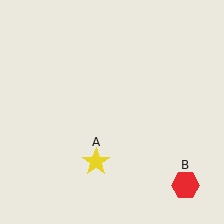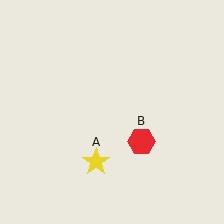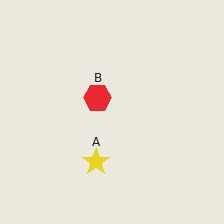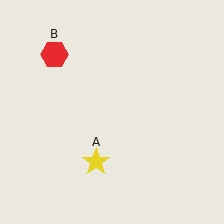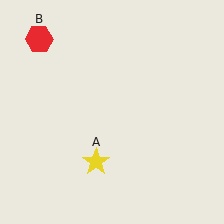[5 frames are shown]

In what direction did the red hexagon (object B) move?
The red hexagon (object B) moved up and to the left.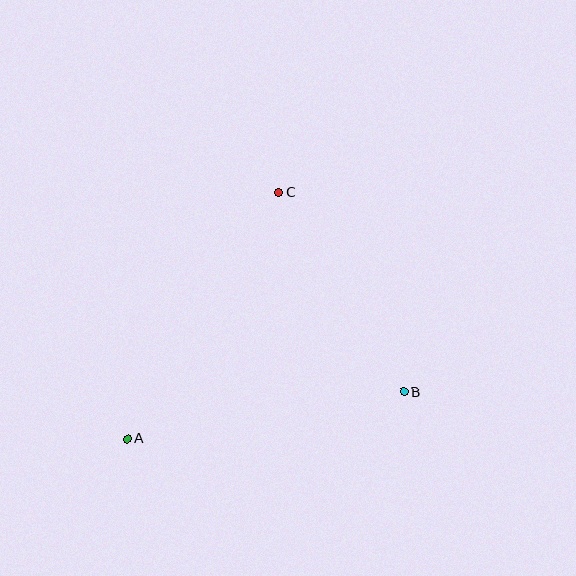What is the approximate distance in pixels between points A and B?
The distance between A and B is approximately 280 pixels.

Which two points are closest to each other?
Points B and C are closest to each other.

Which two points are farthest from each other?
Points A and C are farthest from each other.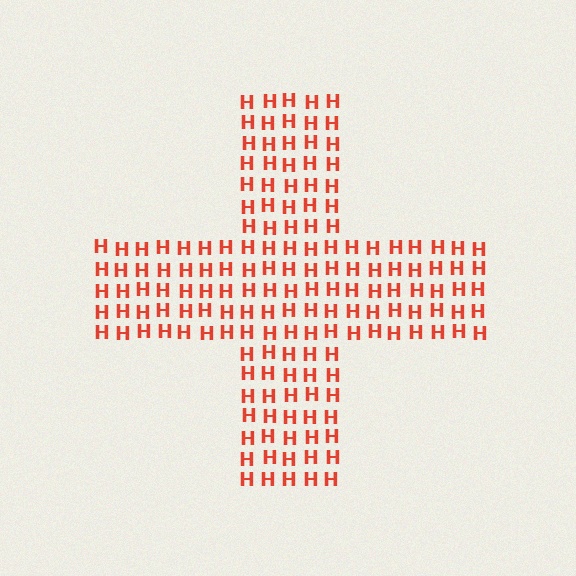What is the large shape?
The large shape is a cross.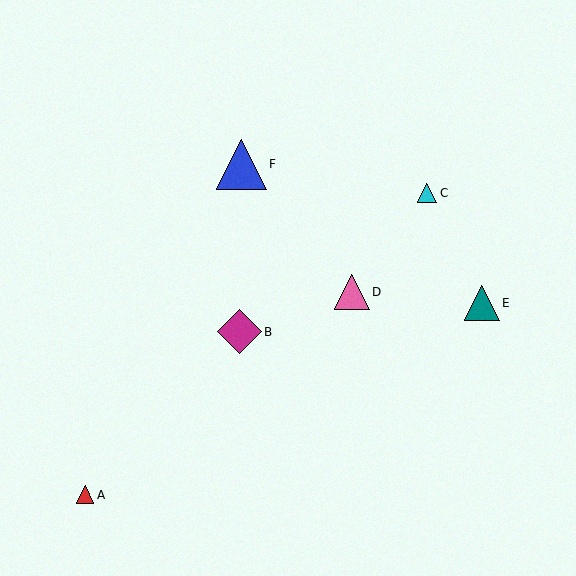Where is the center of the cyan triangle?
The center of the cyan triangle is at (427, 193).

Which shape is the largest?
The blue triangle (labeled F) is the largest.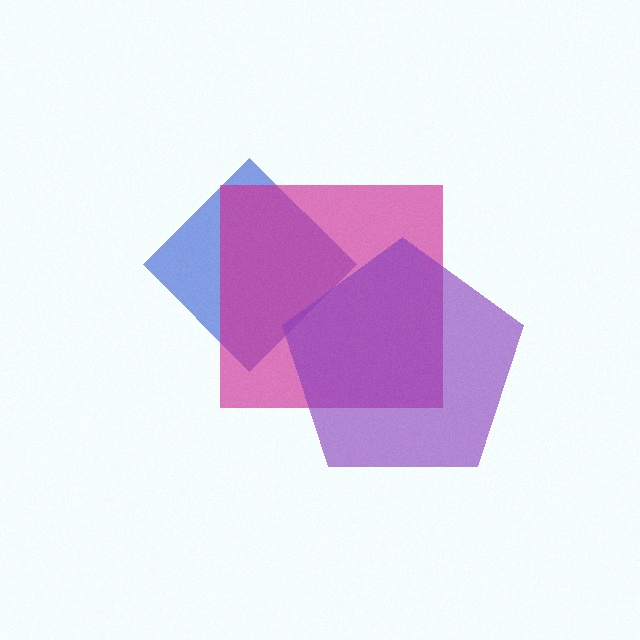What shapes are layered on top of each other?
The layered shapes are: a blue diamond, a magenta square, a purple pentagon.